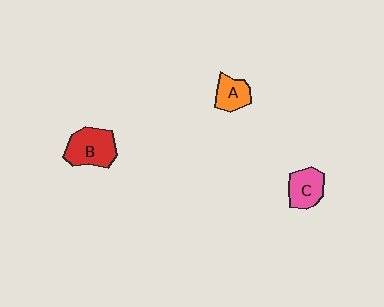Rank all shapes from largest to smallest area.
From largest to smallest: B (red), C (pink), A (orange).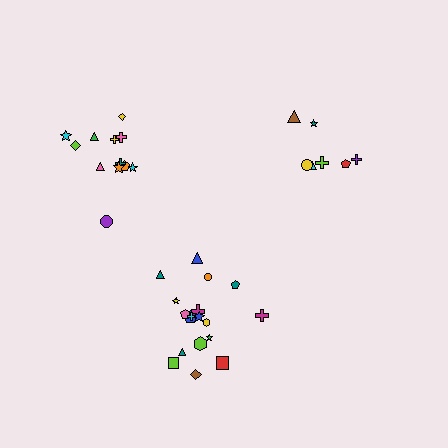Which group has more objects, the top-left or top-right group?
The top-left group.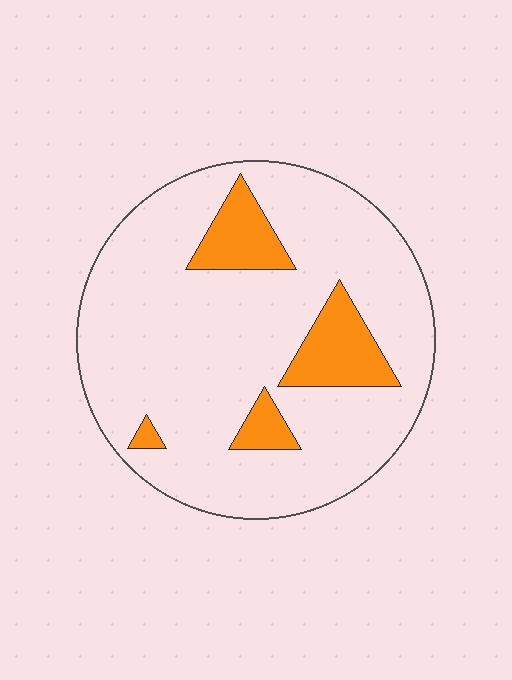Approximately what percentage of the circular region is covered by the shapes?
Approximately 15%.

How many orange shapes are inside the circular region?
4.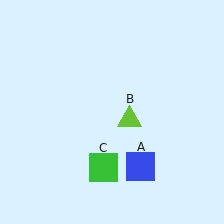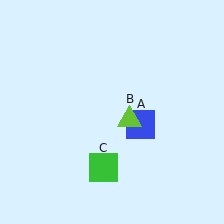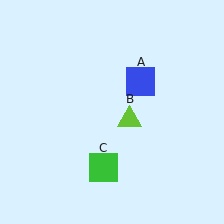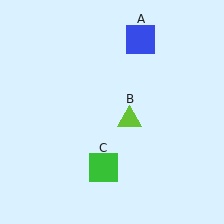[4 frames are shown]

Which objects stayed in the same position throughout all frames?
Lime triangle (object B) and green square (object C) remained stationary.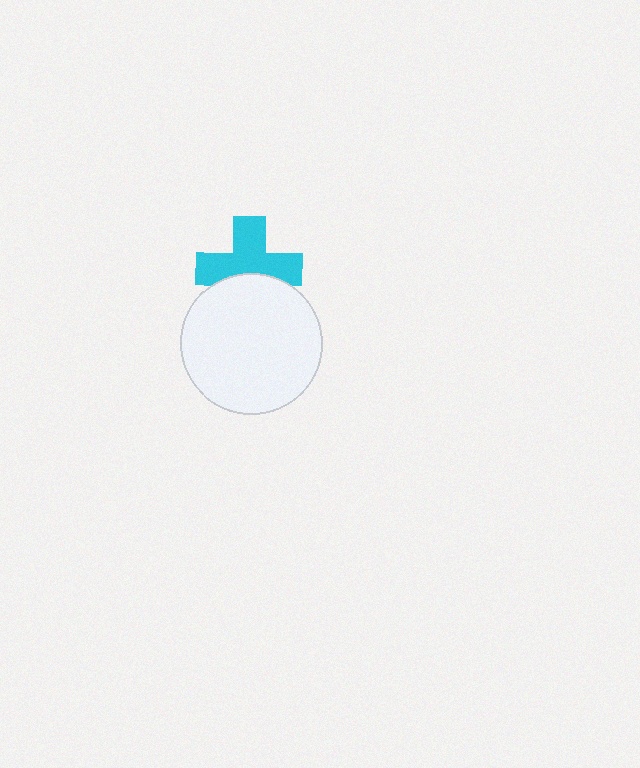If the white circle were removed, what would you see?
You would see the complete cyan cross.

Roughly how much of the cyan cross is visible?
Most of it is visible (roughly 67%).